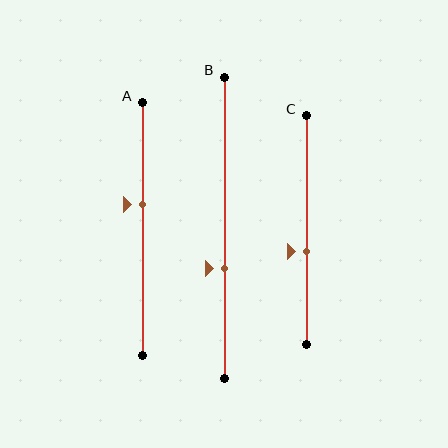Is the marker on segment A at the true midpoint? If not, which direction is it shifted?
No, the marker on segment A is shifted upward by about 10% of the segment length.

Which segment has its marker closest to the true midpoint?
Segment C has its marker closest to the true midpoint.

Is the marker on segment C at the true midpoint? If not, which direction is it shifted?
No, the marker on segment C is shifted downward by about 9% of the segment length.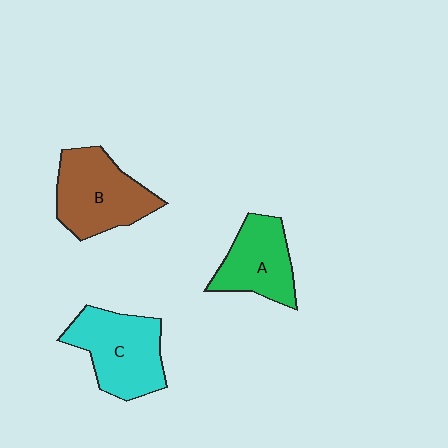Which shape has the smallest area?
Shape A (green).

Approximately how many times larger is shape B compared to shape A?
Approximately 1.3 times.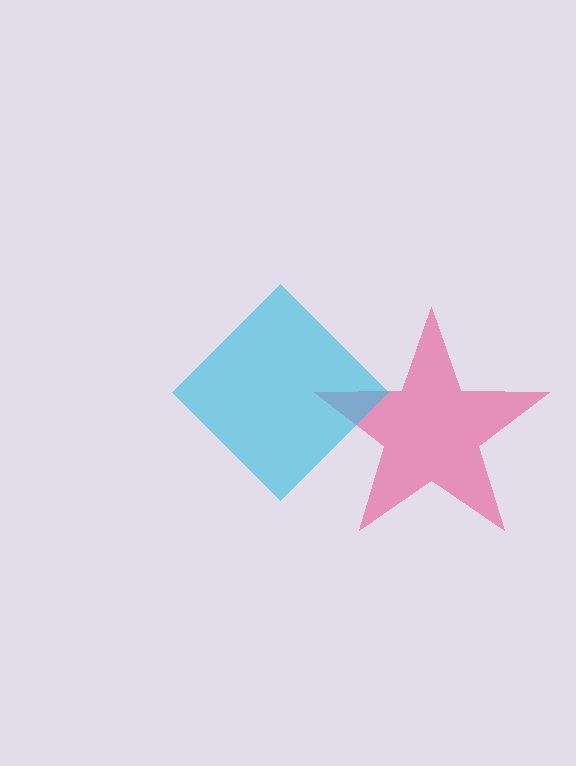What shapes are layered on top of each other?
The layered shapes are: a pink star, a cyan diamond.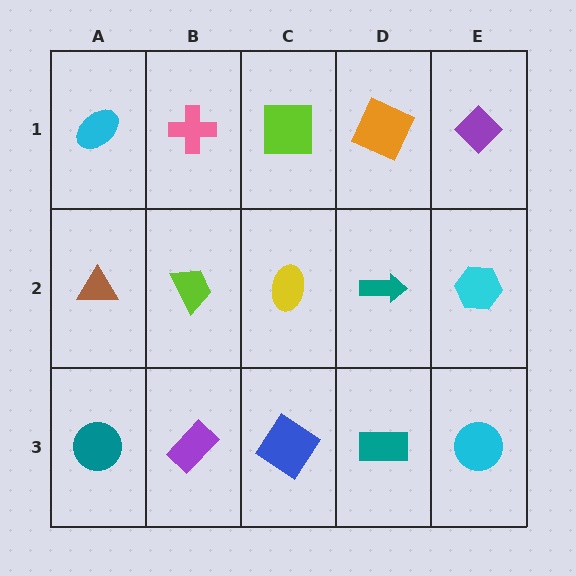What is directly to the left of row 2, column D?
A yellow ellipse.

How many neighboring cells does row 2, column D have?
4.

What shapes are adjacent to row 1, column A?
A brown triangle (row 2, column A), a pink cross (row 1, column B).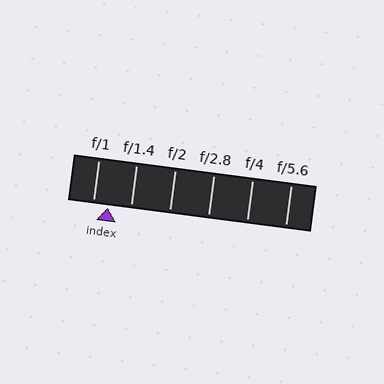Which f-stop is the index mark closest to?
The index mark is closest to f/1.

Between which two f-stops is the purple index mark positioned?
The index mark is between f/1 and f/1.4.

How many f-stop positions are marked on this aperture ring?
There are 6 f-stop positions marked.